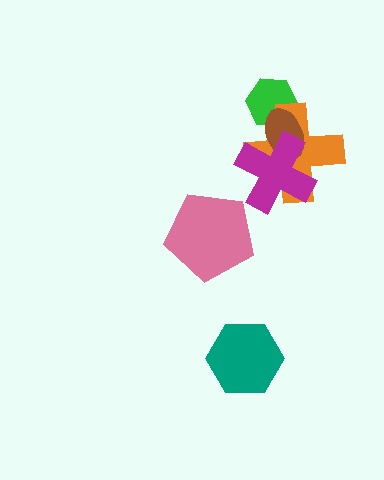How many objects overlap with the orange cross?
3 objects overlap with the orange cross.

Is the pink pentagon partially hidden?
No, no other shape covers it.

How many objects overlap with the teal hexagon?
0 objects overlap with the teal hexagon.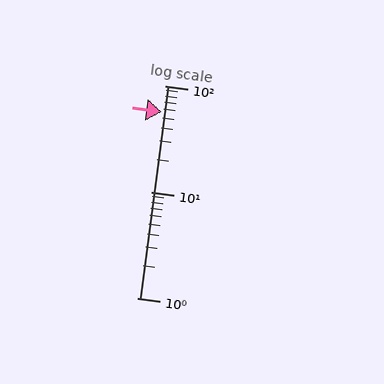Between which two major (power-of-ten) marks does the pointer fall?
The pointer is between 10 and 100.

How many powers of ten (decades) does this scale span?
The scale spans 2 decades, from 1 to 100.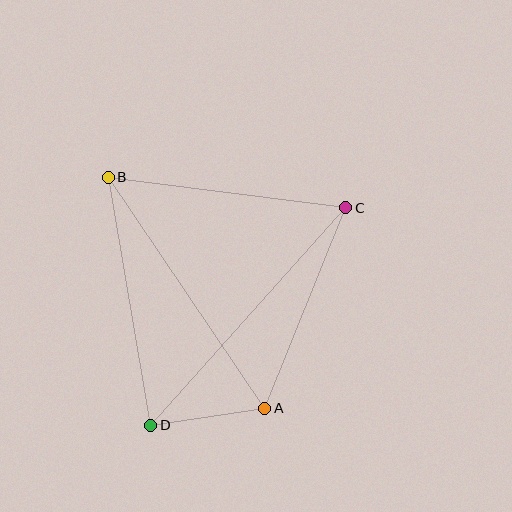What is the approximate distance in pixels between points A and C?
The distance between A and C is approximately 216 pixels.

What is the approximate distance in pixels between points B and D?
The distance between B and D is approximately 252 pixels.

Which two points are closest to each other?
Points A and D are closest to each other.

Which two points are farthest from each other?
Points C and D are farthest from each other.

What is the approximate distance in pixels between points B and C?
The distance between B and C is approximately 239 pixels.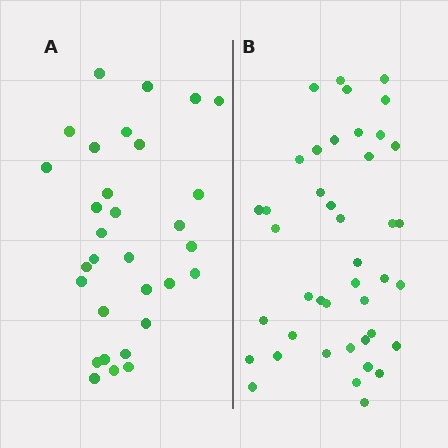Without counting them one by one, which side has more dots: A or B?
Region B (the right region) has more dots.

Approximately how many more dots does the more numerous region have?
Region B has roughly 12 or so more dots than region A.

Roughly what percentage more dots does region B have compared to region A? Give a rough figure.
About 35% more.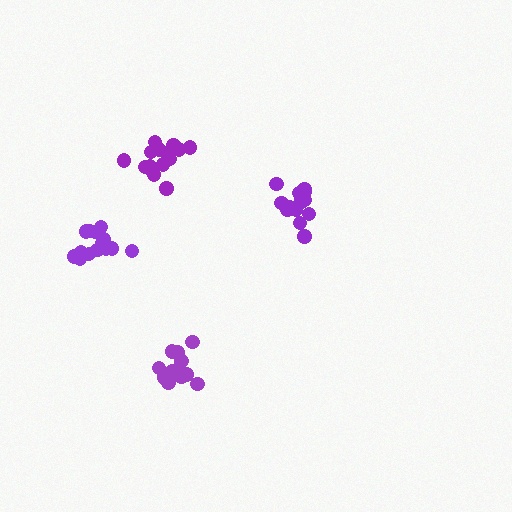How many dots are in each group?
Group 1: 15 dots, Group 2: 13 dots, Group 3: 17 dots, Group 4: 16 dots (61 total).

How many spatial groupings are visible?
There are 4 spatial groupings.